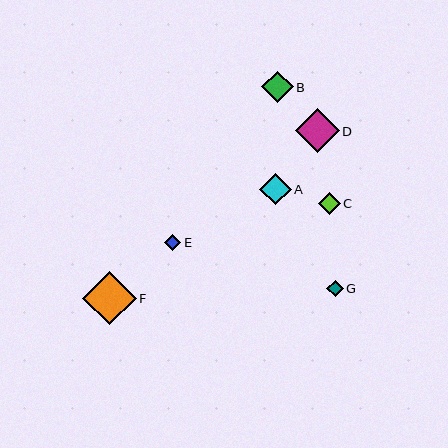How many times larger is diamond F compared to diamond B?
Diamond F is approximately 1.7 times the size of diamond B.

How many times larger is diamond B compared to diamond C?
Diamond B is approximately 1.4 times the size of diamond C.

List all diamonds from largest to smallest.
From largest to smallest: F, D, B, A, C, G, E.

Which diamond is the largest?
Diamond F is the largest with a size of approximately 53 pixels.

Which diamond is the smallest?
Diamond E is the smallest with a size of approximately 16 pixels.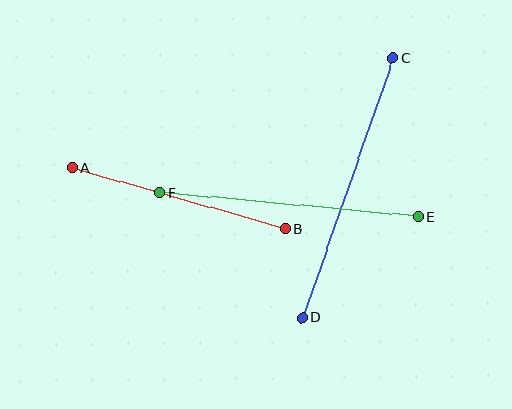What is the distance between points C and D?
The distance is approximately 275 pixels.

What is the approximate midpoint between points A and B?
The midpoint is at approximately (179, 198) pixels.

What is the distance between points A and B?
The distance is approximately 222 pixels.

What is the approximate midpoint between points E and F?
The midpoint is at approximately (289, 205) pixels.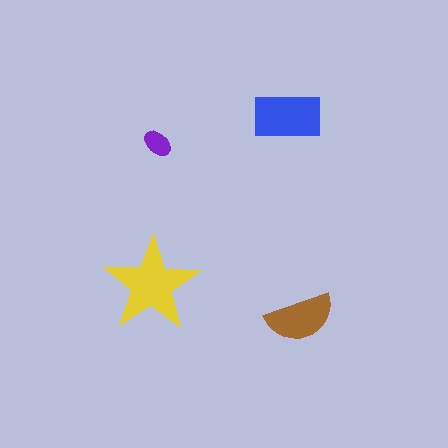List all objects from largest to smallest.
The yellow star, the blue rectangle, the brown semicircle, the purple ellipse.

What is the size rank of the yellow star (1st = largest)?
1st.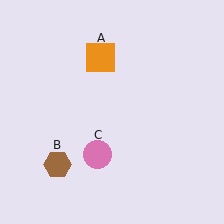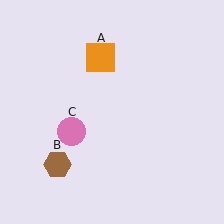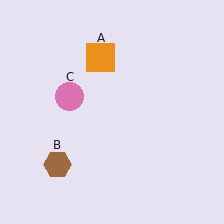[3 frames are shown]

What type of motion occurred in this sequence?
The pink circle (object C) rotated clockwise around the center of the scene.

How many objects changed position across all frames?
1 object changed position: pink circle (object C).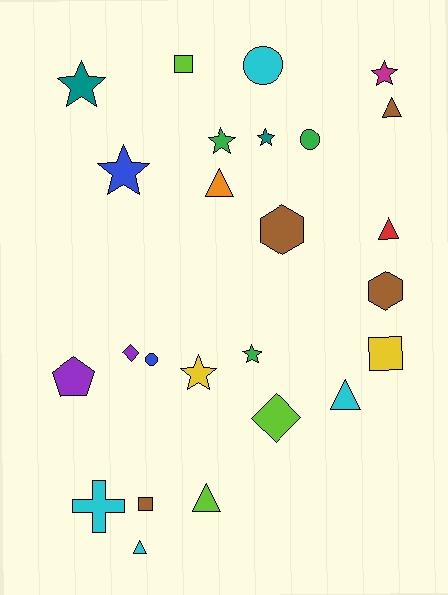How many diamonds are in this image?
There are 2 diamonds.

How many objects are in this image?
There are 25 objects.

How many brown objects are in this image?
There are 4 brown objects.